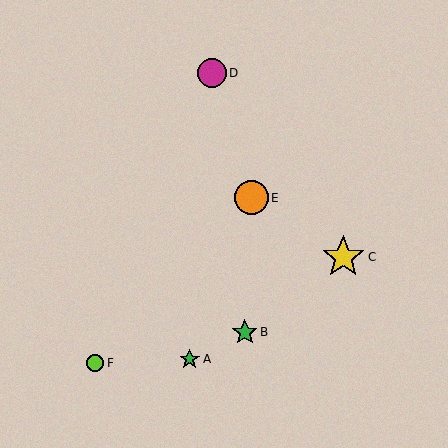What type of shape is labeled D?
Shape D is a magenta circle.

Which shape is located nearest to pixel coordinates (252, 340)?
The green star (labeled B) at (245, 332) is nearest to that location.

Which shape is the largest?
The yellow star (labeled C) is the largest.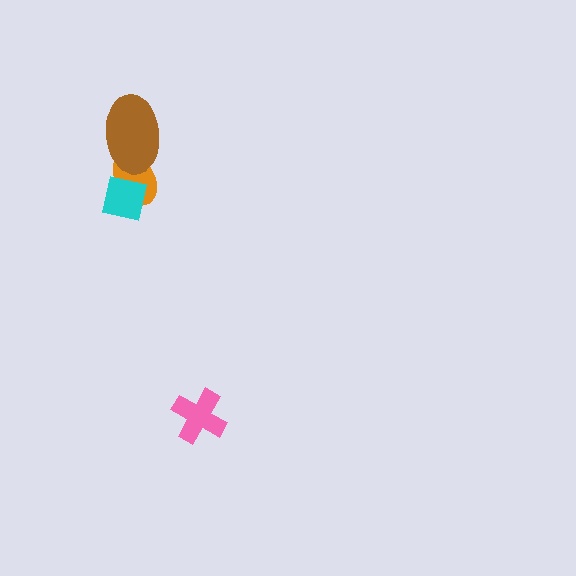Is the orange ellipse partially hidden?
Yes, it is partially covered by another shape.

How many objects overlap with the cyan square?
1 object overlaps with the cyan square.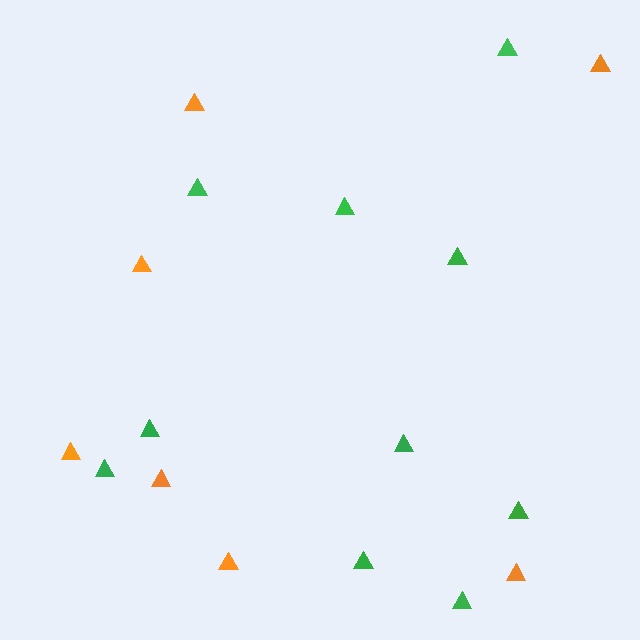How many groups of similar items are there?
There are 2 groups: one group of green triangles (10) and one group of orange triangles (7).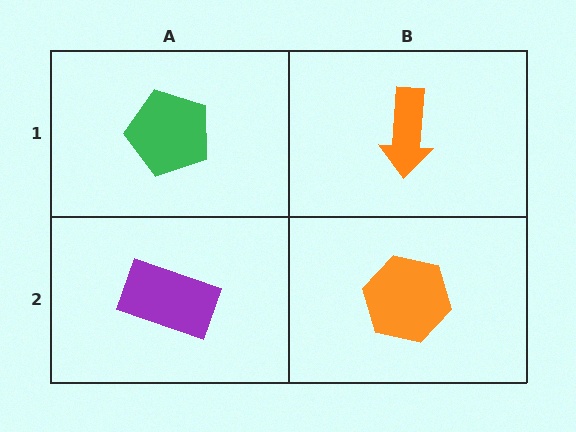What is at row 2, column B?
An orange hexagon.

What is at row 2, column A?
A purple rectangle.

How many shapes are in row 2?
2 shapes.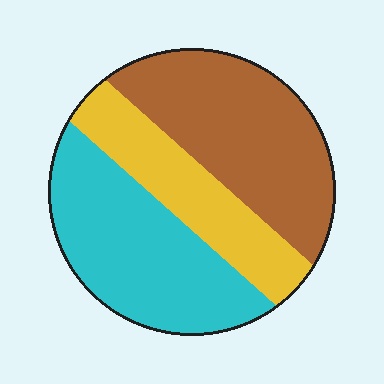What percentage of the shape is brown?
Brown takes up about three eighths (3/8) of the shape.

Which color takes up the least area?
Yellow, at roughly 25%.